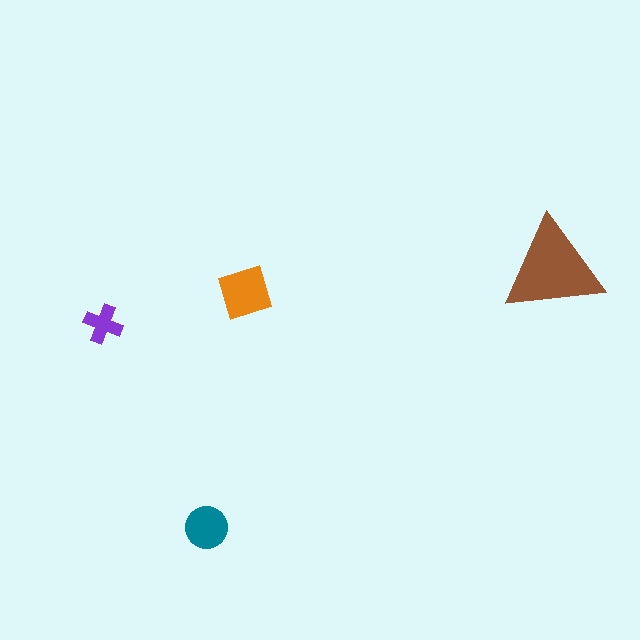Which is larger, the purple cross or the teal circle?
The teal circle.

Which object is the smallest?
The purple cross.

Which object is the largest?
The brown triangle.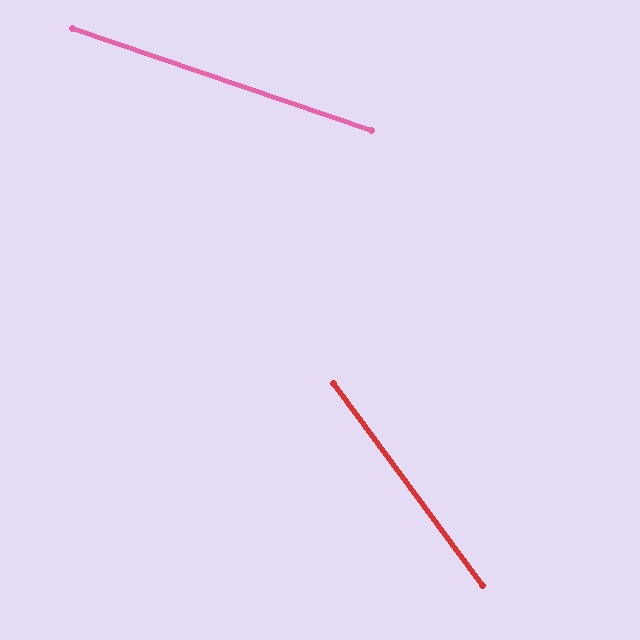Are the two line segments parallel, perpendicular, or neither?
Neither parallel nor perpendicular — they differ by about 35°.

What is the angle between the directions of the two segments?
Approximately 35 degrees.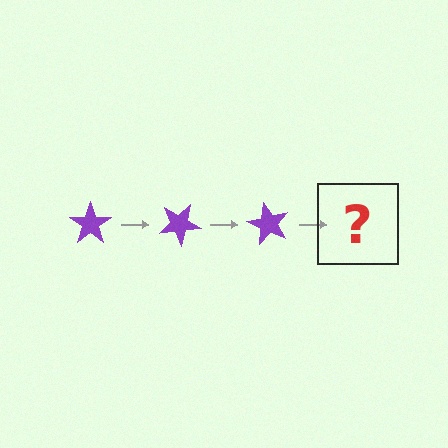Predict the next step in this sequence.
The next step is a purple star rotated 90 degrees.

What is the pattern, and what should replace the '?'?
The pattern is that the star rotates 30 degrees each step. The '?' should be a purple star rotated 90 degrees.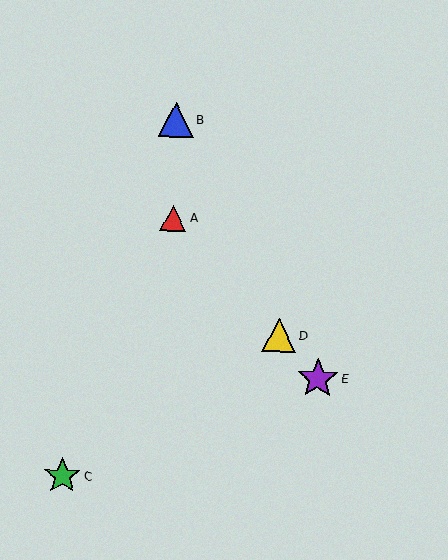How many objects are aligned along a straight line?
3 objects (A, D, E) are aligned along a straight line.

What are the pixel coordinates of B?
Object B is at (176, 120).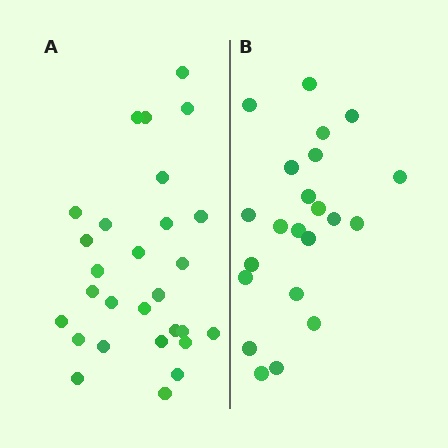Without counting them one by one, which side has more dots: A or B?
Region A (the left region) has more dots.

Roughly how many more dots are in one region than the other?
Region A has about 6 more dots than region B.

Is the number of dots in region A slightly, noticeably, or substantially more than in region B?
Region A has noticeably more, but not dramatically so. The ratio is roughly 1.3 to 1.